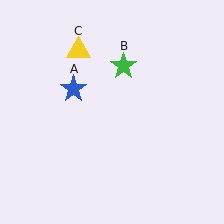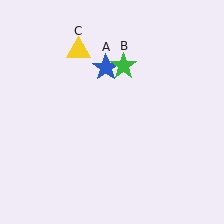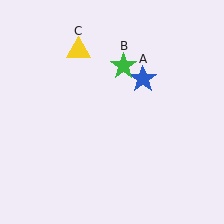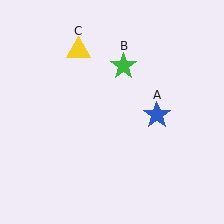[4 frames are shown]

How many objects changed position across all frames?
1 object changed position: blue star (object A).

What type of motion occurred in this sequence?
The blue star (object A) rotated clockwise around the center of the scene.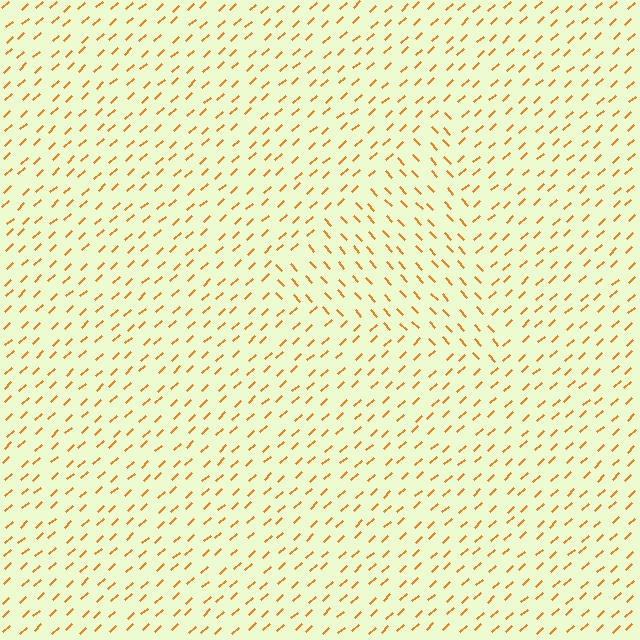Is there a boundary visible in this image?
Yes, there is a texture boundary formed by a change in line orientation.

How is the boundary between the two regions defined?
The boundary is defined purely by a change in line orientation (approximately 90 degrees difference). All lines are the same color and thickness.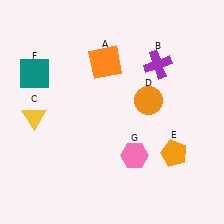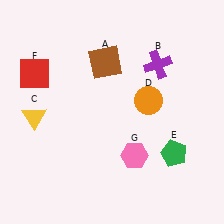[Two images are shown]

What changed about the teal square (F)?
In Image 1, F is teal. In Image 2, it changed to red.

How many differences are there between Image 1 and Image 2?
There are 3 differences between the two images.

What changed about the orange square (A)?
In Image 1, A is orange. In Image 2, it changed to brown.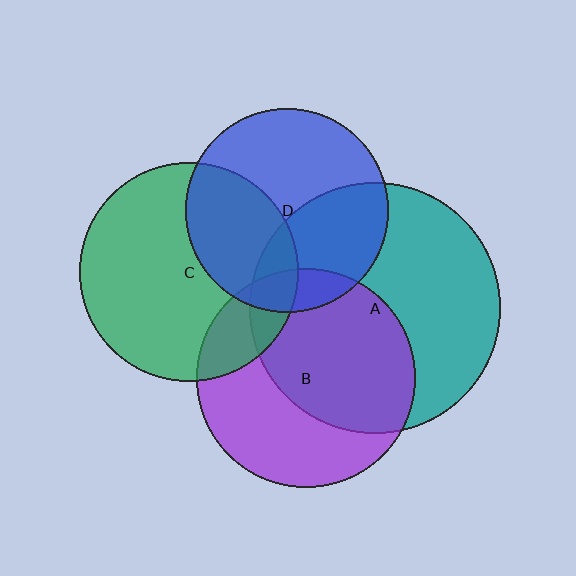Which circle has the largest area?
Circle A (teal).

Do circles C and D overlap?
Yes.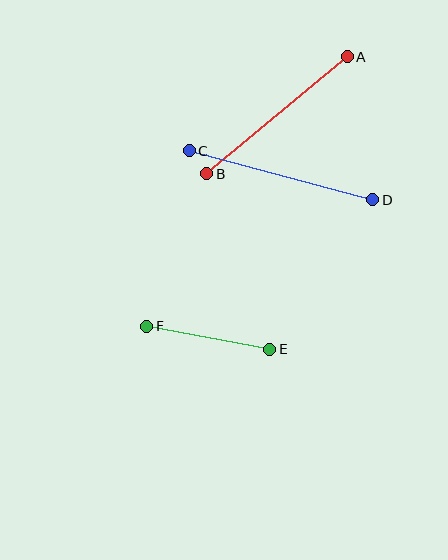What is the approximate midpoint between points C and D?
The midpoint is at approximately (281, 175) pixels.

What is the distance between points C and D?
The distance is approximately 190 pixels.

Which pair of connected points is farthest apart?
Points C and D are farthest apart.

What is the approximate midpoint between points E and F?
The midpoint is at approximately (208, 338) pixels.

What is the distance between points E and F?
The distance is approximately 125 pixels.